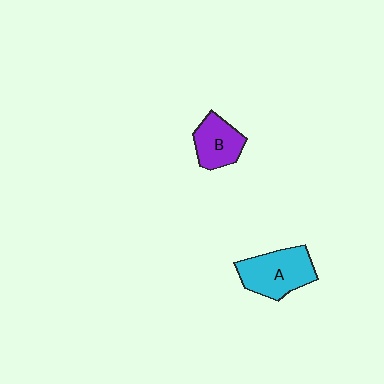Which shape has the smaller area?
Shape B (purple).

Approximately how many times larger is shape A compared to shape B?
Approximately 1.4 times.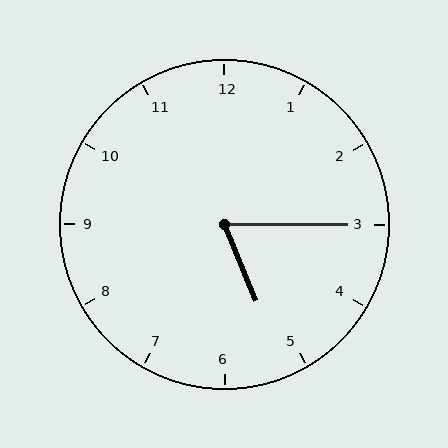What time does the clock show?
5:15.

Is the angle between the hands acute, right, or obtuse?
It is acute.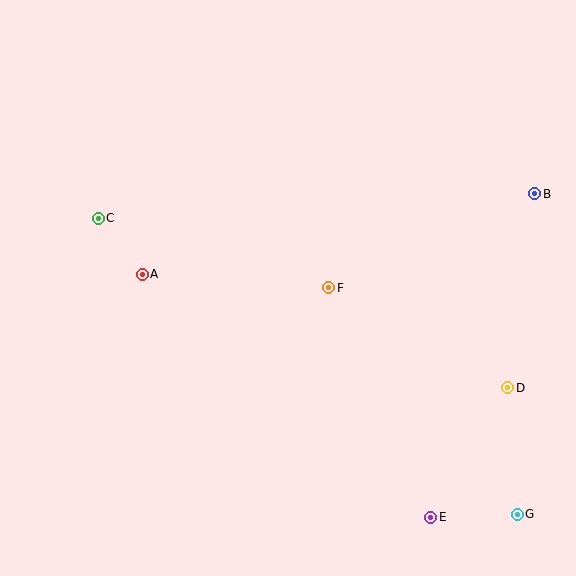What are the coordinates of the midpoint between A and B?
The midpoint between A and B is at (338, 234).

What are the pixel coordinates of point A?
Point A is at (142, 274).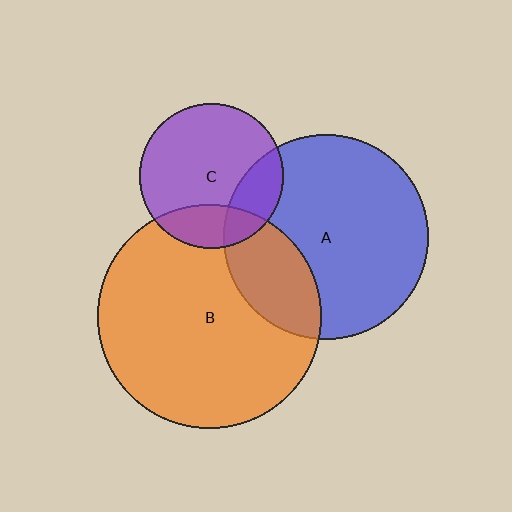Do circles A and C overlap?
Yes.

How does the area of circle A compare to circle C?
Approximately 2.0 times.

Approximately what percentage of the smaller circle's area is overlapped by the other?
Approximately 20%.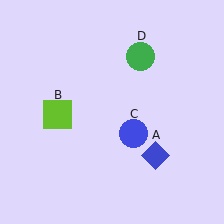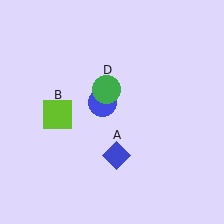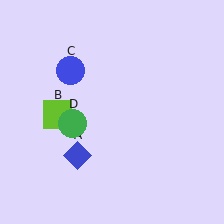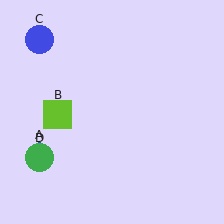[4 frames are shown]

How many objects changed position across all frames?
3 objects changed position: blue diamond (object A), blue circle (object C), green circle (object D).